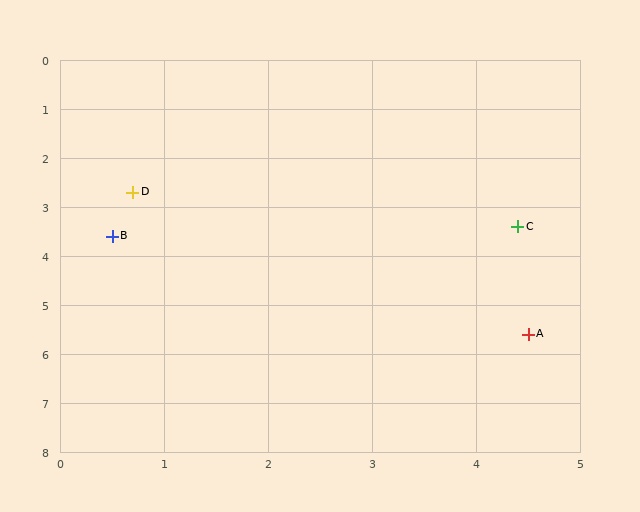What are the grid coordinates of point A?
Point A is at approximately (4.5, 5.6).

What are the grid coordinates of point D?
Point D is at approximately (0.7, 2.7).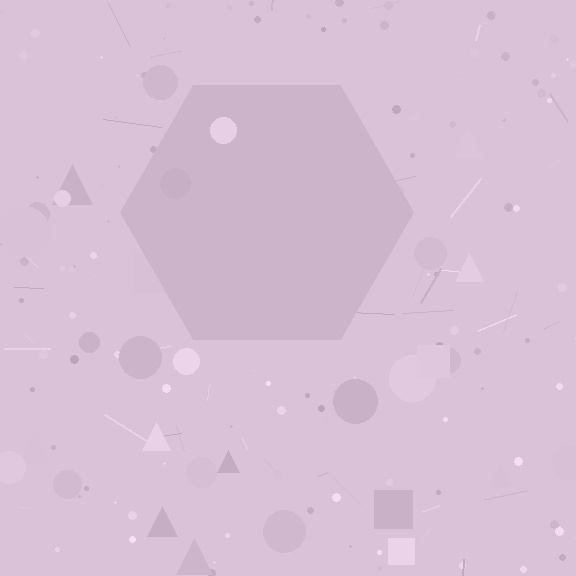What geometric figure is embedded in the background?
A hexagon is embedded in the background.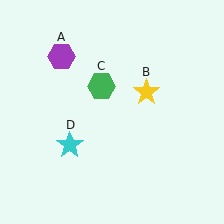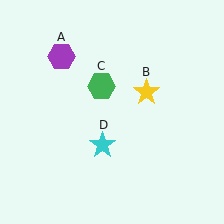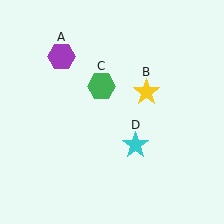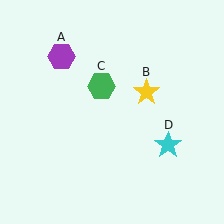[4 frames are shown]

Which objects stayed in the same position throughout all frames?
Purple hexagon (object A) and yellow star (object B) and green hexagon (object C) remained stationary.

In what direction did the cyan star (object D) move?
The cyan star (object D) moved right.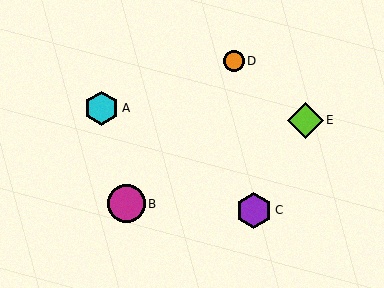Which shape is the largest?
The magenta circle (labeled B) is the largest.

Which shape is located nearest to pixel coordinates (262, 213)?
The purple hexagon (labeled C) at (254, 210) is nearest to that location.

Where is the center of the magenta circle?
The center of the magenta circle is at (126, 204).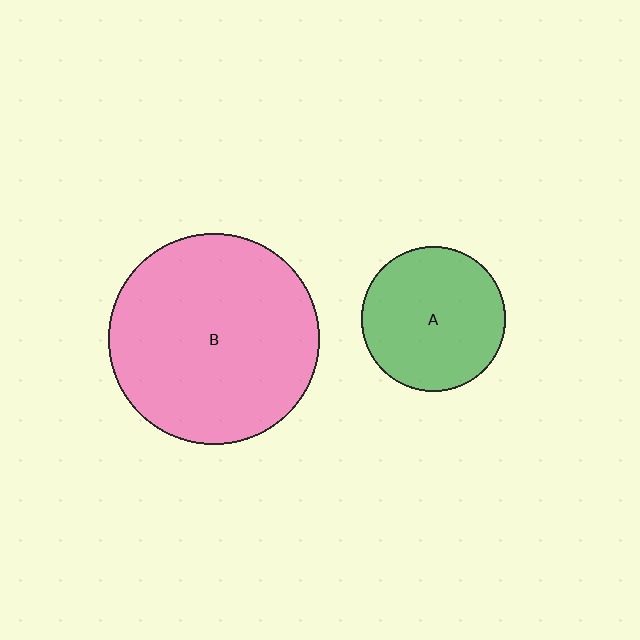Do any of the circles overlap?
No, none of the circles overlap.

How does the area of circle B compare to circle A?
Approximately 2.1 times.